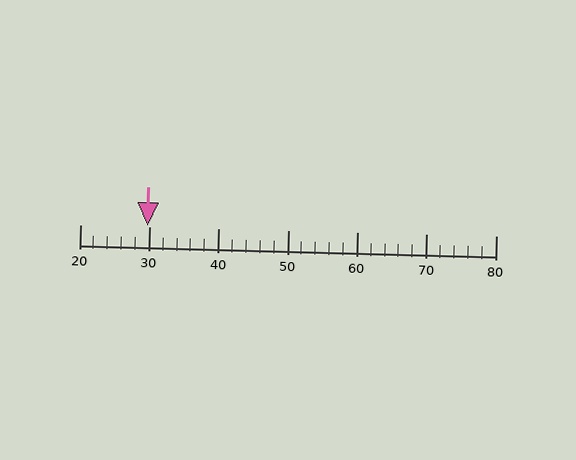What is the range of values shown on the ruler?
The ruler shows values from 20 to 80.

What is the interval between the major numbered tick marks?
The major tick marks are spaced 10 units apart.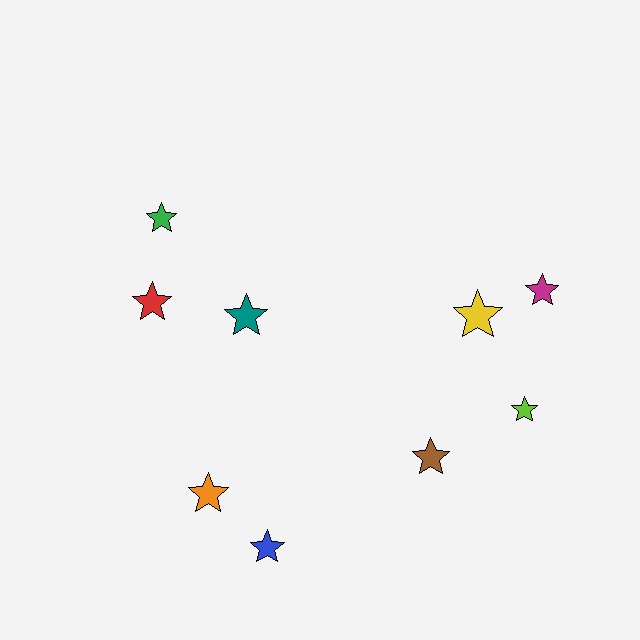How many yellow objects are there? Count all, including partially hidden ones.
There is 1 yellow object.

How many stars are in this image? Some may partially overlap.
There are 9 stars.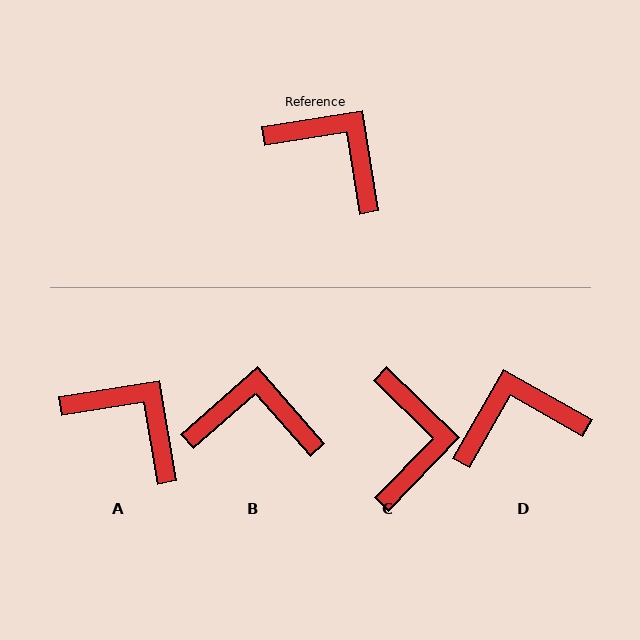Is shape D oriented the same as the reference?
No, it is off by about 51 degrees.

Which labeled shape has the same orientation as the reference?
A.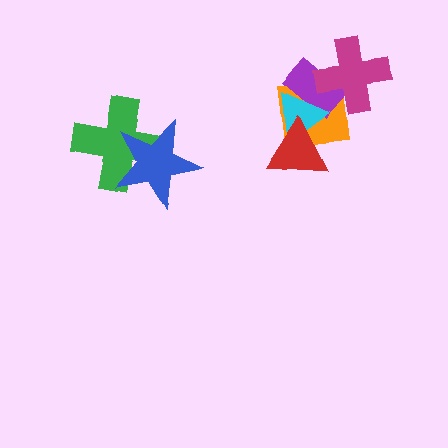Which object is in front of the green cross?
The blue star is in front of the green cross.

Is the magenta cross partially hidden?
No, no other shape covers it.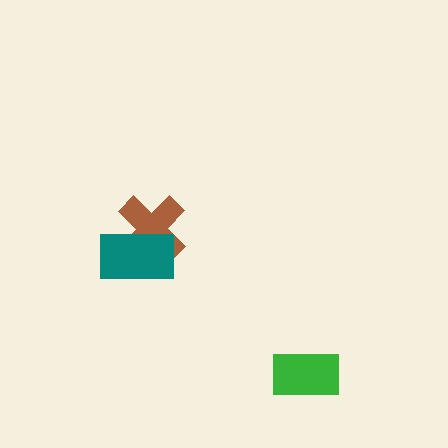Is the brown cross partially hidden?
Yes, it is partially covered by another shape.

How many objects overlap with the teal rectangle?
1 object overlaps with the teal rectangle.